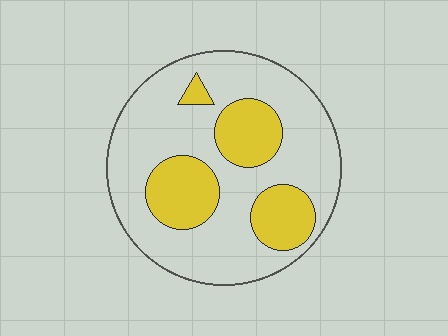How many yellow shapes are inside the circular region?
4.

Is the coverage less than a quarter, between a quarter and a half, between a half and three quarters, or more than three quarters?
Between a quarter and a half.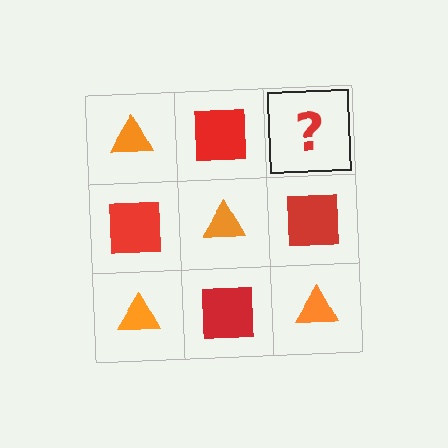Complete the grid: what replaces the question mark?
The question mark should be replaced with an orange triangle.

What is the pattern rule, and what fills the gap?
The rule is that it alternates orange triangle and red square in a checkerboard pattern. The gap should be filled with an orange triangle.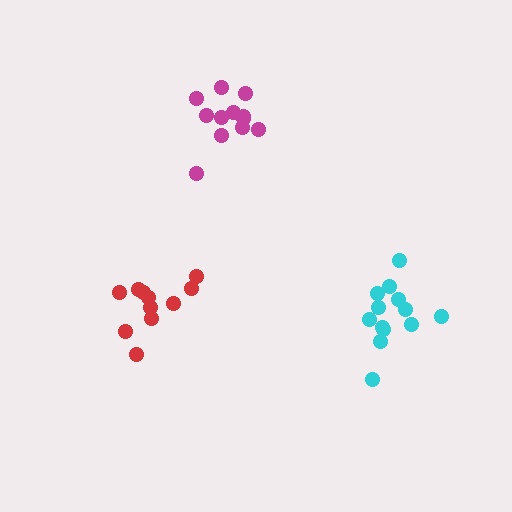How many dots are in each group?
Group 1: 13 dots, Group 2: 12 dots, Group 3: 11 dots (36 total).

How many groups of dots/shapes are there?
There are 3 groups.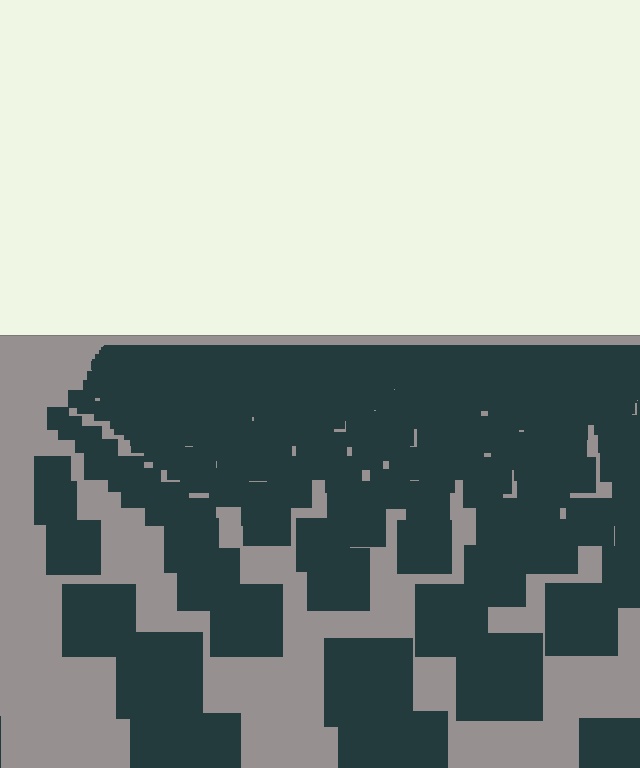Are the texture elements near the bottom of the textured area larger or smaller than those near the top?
Larger. Near the bottom, elements are closer to the viewer and appear at a bigger on-screen size.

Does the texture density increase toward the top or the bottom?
Density increases toward the top.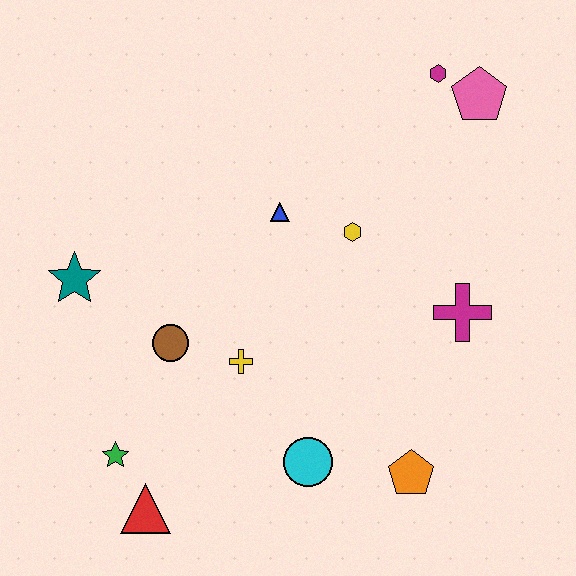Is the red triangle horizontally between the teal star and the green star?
No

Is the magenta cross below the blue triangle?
Yes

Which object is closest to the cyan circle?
The orange pentagon is closest to the cyan circle.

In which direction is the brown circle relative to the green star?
The brown circle is above the green star.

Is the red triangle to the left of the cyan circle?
Yes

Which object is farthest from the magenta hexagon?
The red triangle is farthest from the magenta hexagon.